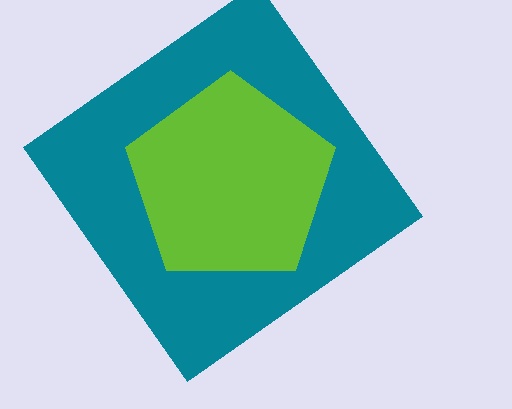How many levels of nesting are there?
2.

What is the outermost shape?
The teal diamond.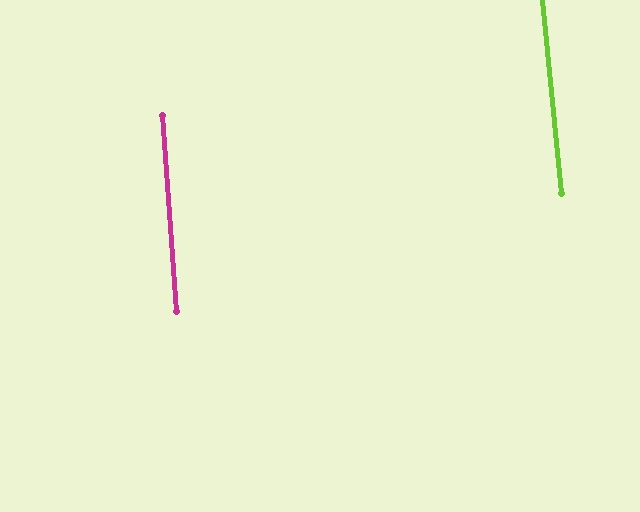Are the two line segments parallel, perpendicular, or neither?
Parallel — their directions differ by only 1.6°.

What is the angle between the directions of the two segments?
Approximately 2 degrees.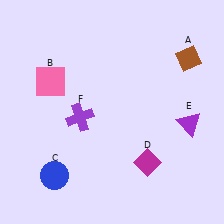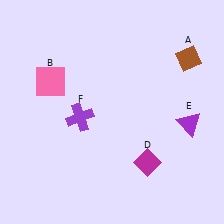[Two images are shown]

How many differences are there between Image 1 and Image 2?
There is 1 difference between the two images.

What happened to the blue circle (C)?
The blue circle (C) was removed in Image 2. It was in the bottom-left area of Image 1.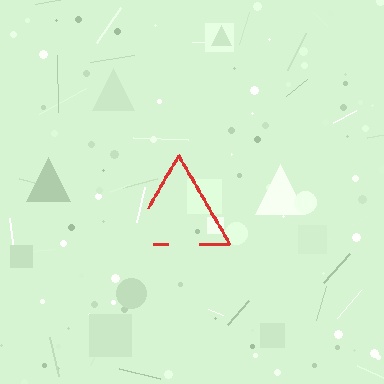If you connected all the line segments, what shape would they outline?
They would outline a triangle.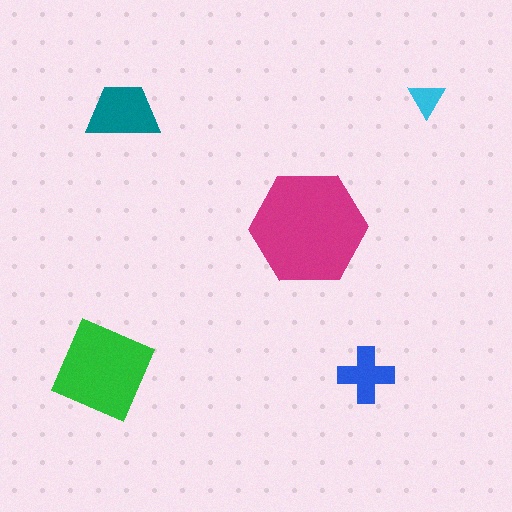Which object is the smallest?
The cyan triangle.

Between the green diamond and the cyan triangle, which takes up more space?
The green diamond.